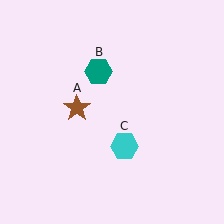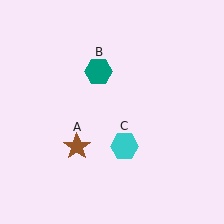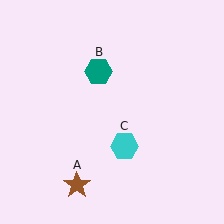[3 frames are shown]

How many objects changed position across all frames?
1 object changed position: brown star (object A).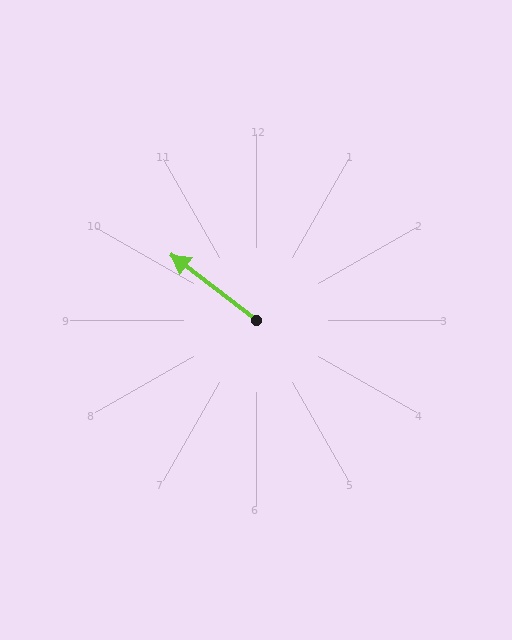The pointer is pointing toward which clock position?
Roughly 10 o'clock.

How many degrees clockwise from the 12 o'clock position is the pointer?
Approximately 308 degrees.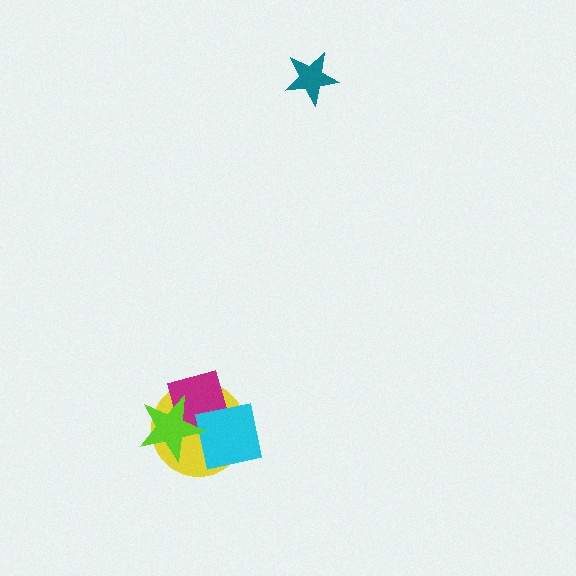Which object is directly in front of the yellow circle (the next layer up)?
The magenta diamond is directly in front of the yellow circle.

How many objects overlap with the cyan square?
2 objects overlap with the cyan square.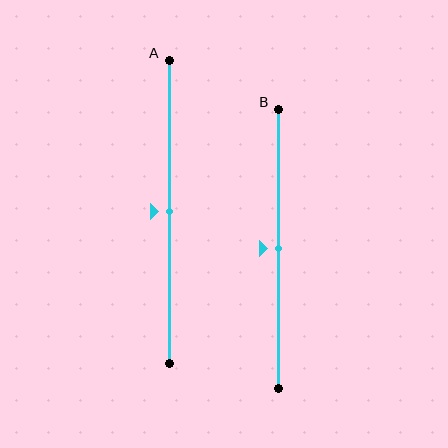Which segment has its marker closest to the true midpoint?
Segment A has its marker closest to the true midpoint.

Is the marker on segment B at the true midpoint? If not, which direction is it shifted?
Yes, the marker on segment B is at the true midpoint.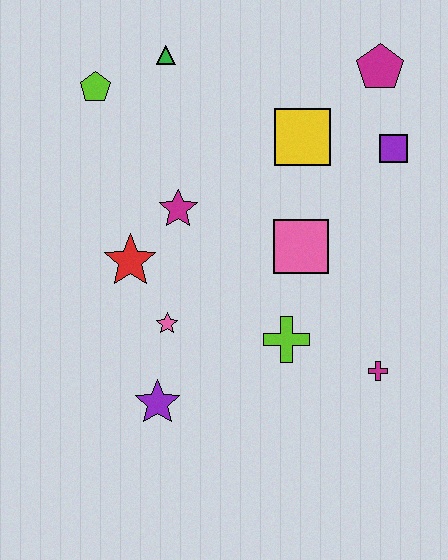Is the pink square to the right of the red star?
Yes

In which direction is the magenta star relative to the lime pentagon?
The magenta star is below the lime pentagon.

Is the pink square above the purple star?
Yes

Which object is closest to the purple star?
The pink star is closest to the purple star.